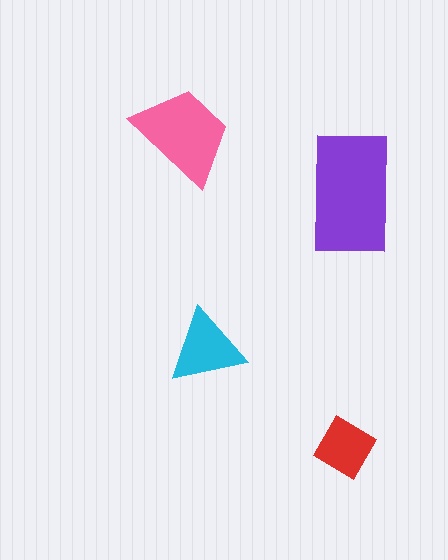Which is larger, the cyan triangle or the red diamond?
The cyan triangle.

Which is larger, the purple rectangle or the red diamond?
The purple rectangle.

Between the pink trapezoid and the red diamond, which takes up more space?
The pink trapezoid.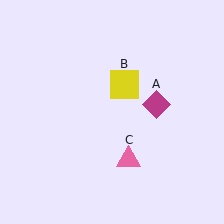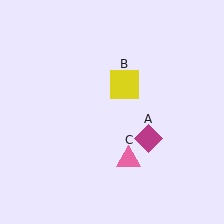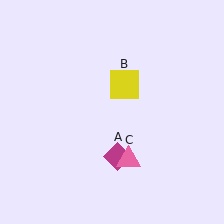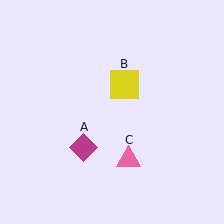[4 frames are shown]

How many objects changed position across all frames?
1 object changed position: magenta diamond (object A).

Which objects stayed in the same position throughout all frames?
Yellow square (object B) and pink triangle (object C) remained stationary.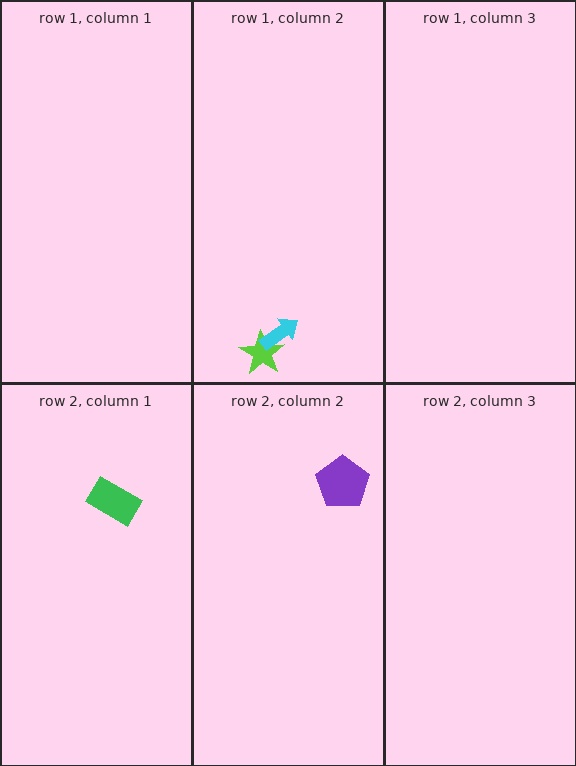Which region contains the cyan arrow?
The row 1, column 2 region.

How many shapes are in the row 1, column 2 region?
2.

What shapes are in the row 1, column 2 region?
The lime star, the cyan arrow.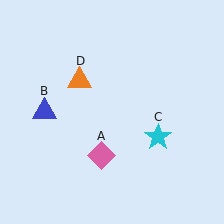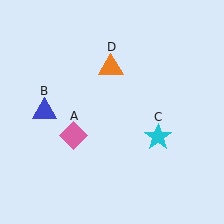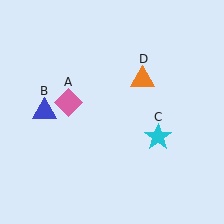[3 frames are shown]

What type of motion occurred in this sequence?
The pink diamond (object A), orange triangle (object D) rotated clockwise around the center of the scene.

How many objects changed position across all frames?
2 objects changed position: pink diamond (object A), orange triangle (object D).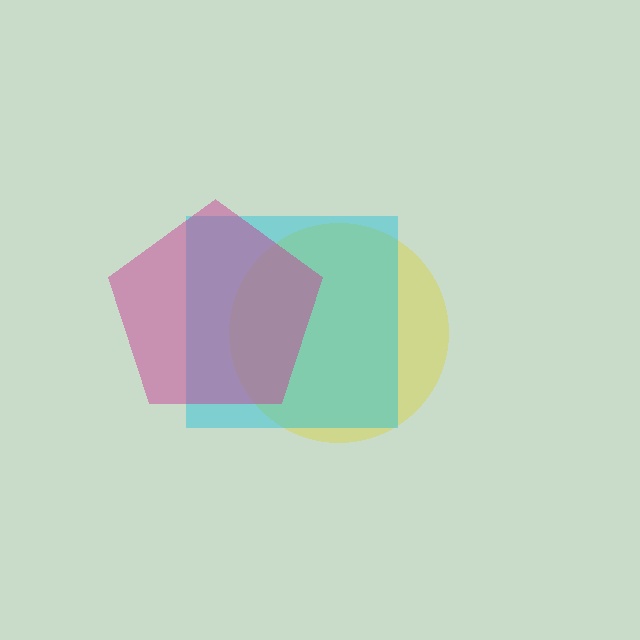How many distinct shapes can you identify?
There are 3 distinct shapes: a yellow circle, a cyan square, a magenta pentagon.